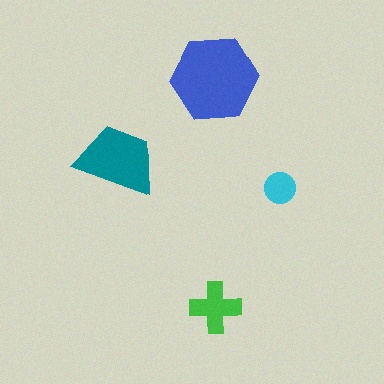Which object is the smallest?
The cyan circle.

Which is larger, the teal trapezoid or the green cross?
The teal trapezoid.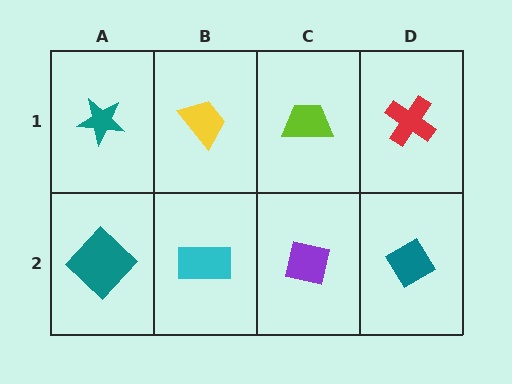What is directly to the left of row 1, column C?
A yellow trapezoid.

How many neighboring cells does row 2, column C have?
3.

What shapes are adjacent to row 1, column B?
A cyan rectangle (row 2, column B), a teal star (row 1, column A), a lime trapezoid (row 1, column C).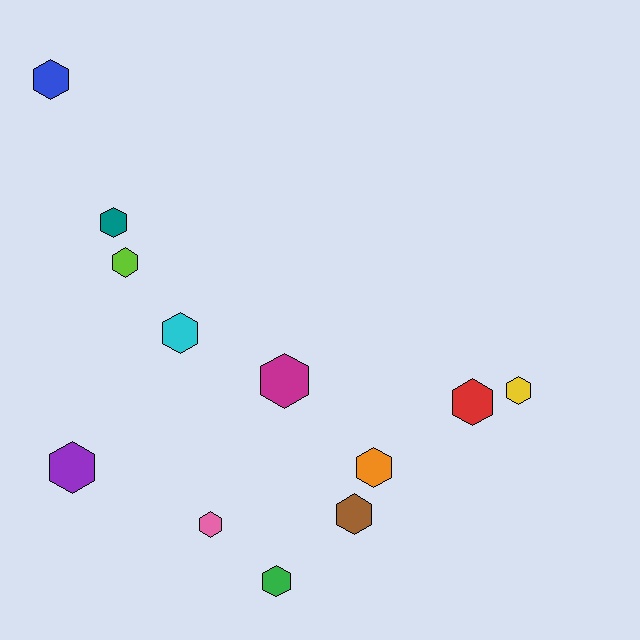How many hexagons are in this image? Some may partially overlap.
There are 12 hexagons.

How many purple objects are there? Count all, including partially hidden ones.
There is 1 purple object.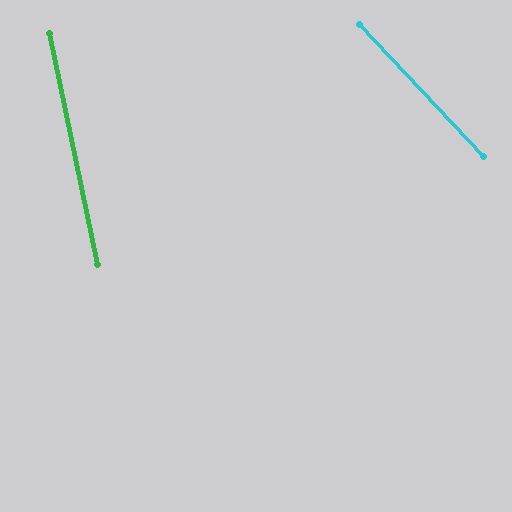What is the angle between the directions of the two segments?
Approximately 31 degrees.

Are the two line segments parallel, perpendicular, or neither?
Neither parallel nor perpendicular — they differ by about 31°.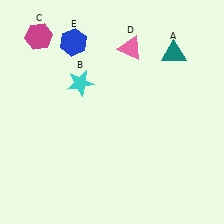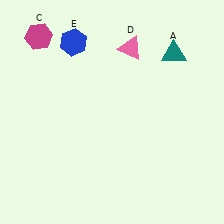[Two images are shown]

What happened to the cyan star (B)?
The cyan star (B) was removed in Image 2. It was in the top-left area of Image 1.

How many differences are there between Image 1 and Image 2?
There is 1 difference between the two images.